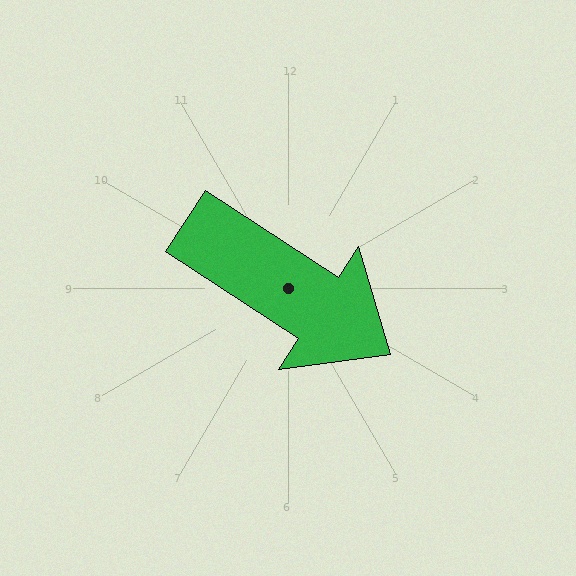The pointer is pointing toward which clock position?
Roughly 4 o'clock.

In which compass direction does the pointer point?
Southeast.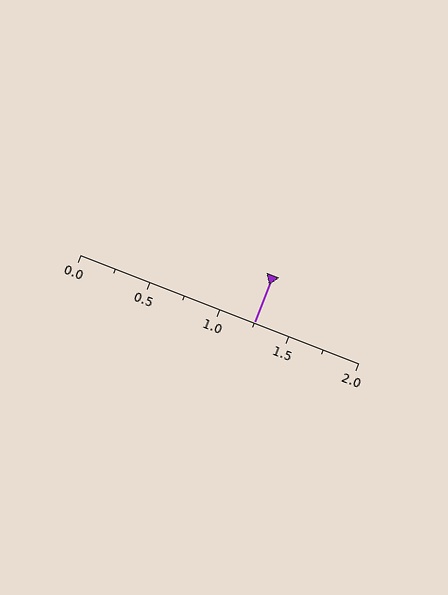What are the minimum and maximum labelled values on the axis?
The axis runs from 0.0 to 2.0.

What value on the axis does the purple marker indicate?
The marker indicates approximately 1.25.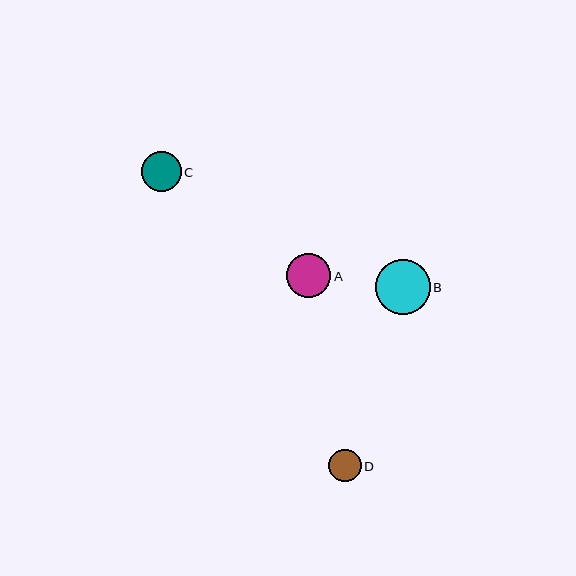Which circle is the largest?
Circle B is the largest with a size of approximately 55 pixels.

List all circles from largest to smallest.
From largest to smallest: B, A, C, D.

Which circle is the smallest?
Circle D is the smallest with a size of approximately 32 pixels.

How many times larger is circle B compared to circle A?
Circle B is approximately 1.3 times the size of circle A.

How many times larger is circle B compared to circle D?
Circle B is approximately 1.7 times the size of circle D.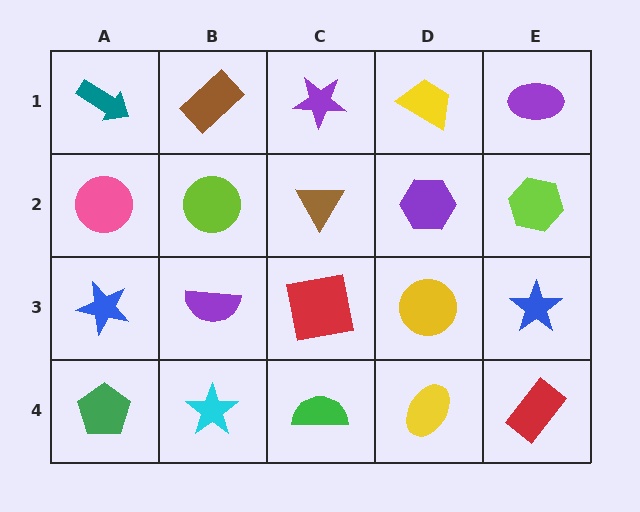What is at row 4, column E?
A red rectangle.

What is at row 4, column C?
A green semicircle.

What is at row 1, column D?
A yellow trapezoid.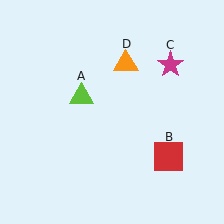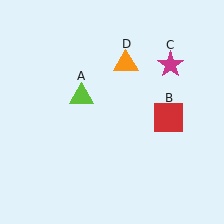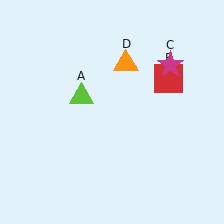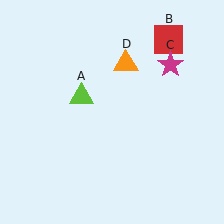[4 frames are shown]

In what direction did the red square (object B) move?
The red square (object B) moved up.